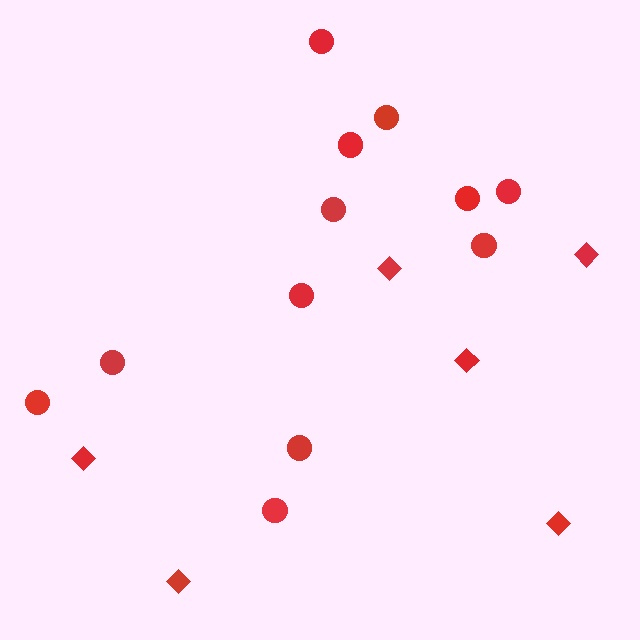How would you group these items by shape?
There are 2 groups: one group of circles (12) and one group of diamonds (6).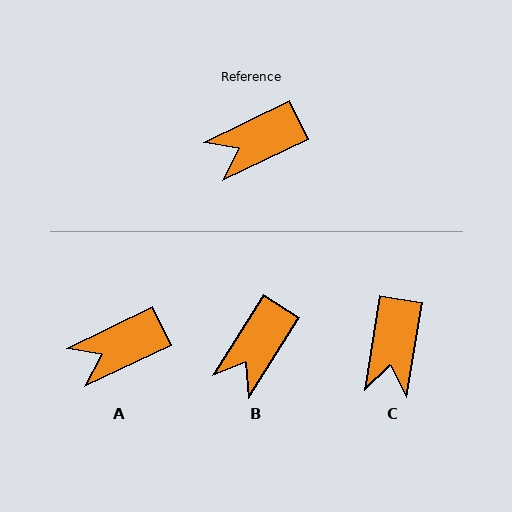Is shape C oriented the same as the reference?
No, it is off by about 55 degrees.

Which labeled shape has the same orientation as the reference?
A.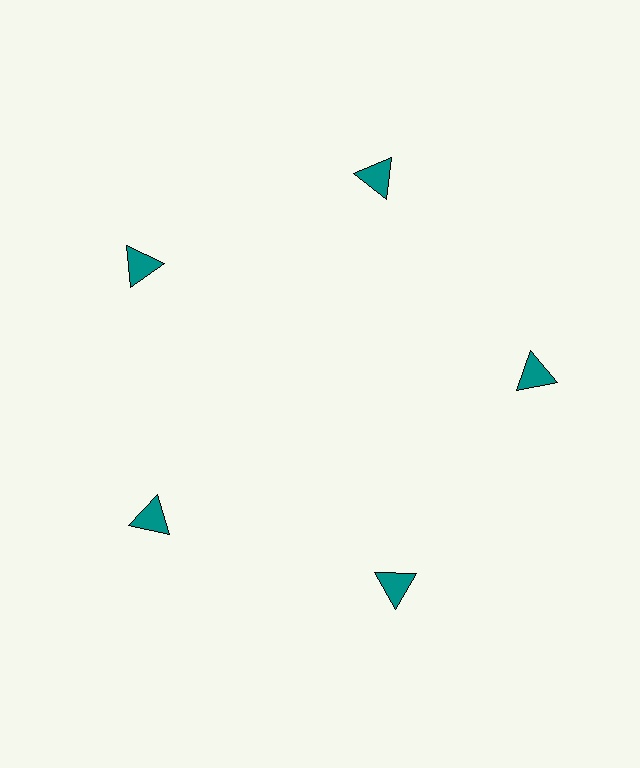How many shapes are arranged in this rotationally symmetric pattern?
There are 5 shapes, arranged in 5 groups of 1.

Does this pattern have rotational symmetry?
Yes, this pattern has 5-fold rotational symmetry. It looks the same after rotating 72 degrees around the center.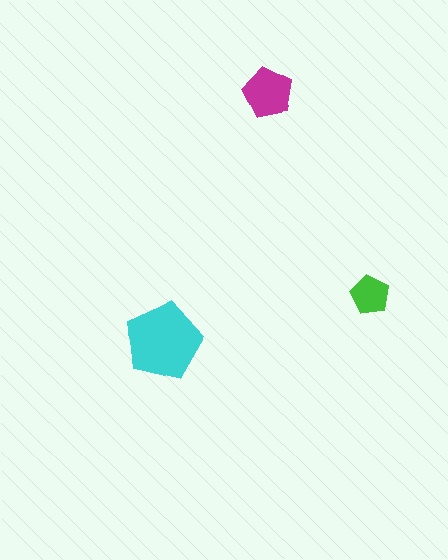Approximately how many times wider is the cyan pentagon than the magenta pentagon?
About 1.5 times wider.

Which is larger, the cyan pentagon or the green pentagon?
The cyan one.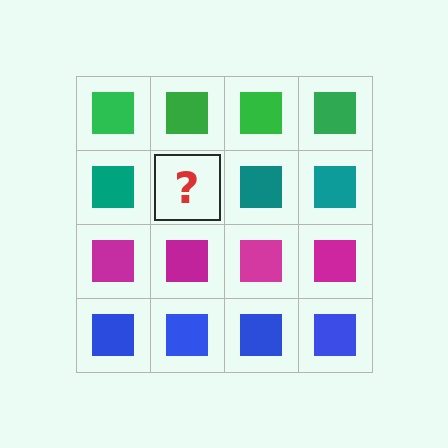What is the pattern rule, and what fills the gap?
The rule is that each row has a consistent color. The gap should be filled with a teal square.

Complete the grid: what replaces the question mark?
The question mark should be replaced with a teal square.